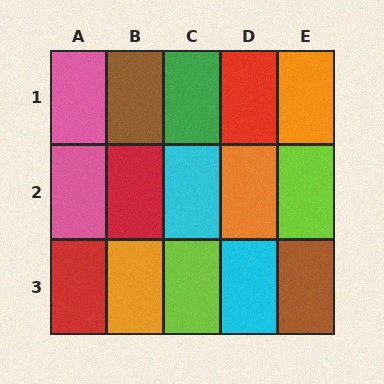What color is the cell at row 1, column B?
Brown.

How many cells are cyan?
2 cells are cyan.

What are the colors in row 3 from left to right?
Red, orange, lime, cyan, brown.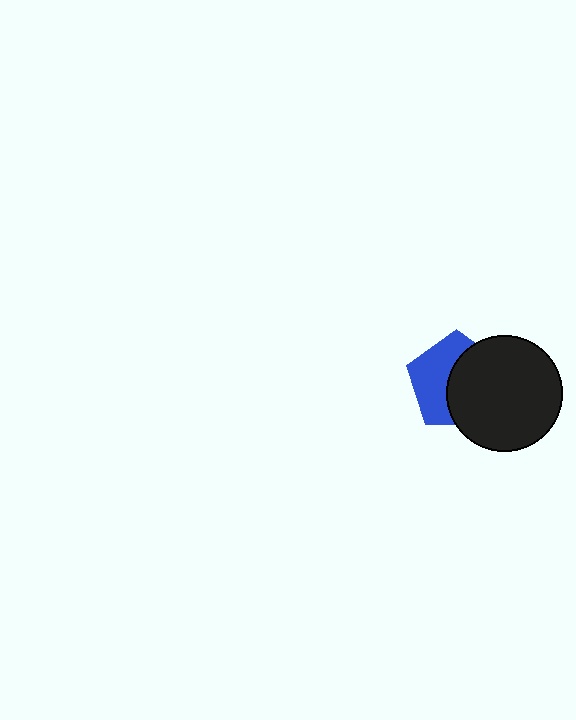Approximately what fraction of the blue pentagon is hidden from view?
Roughly 53% of the blue pentagon is hidden behind the black circle.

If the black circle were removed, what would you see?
You would see the complete blue pentagon.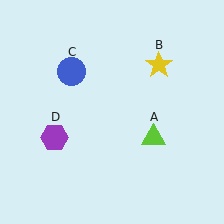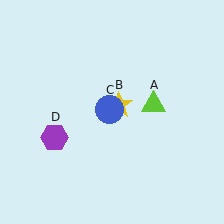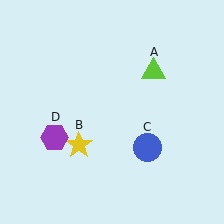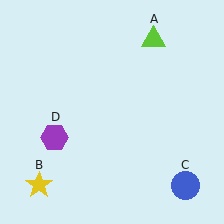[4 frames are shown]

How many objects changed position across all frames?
3 objects changed position: lime triangle (object A), yellow star (object B), blue circle (object C).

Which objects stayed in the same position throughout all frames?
Purple hexagon (object D) remained stationary.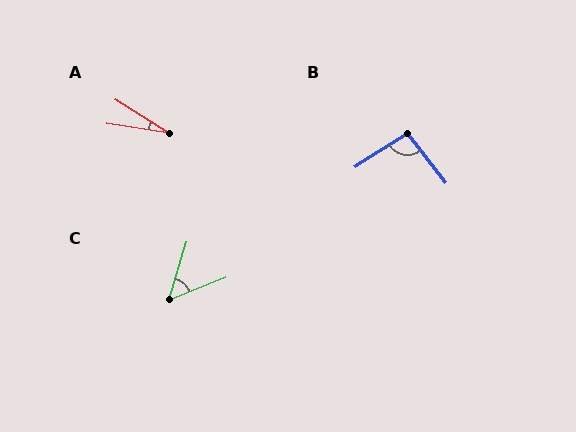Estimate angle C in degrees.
Approximately 52 degrees.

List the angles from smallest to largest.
A (24°), C (52°), B (95°).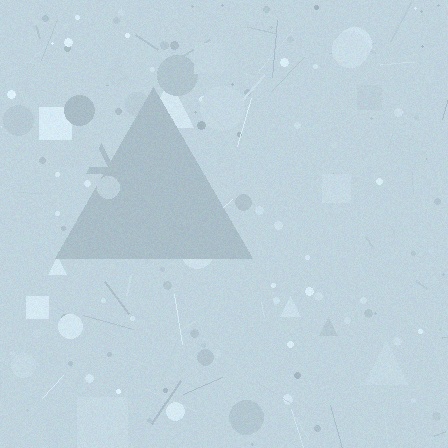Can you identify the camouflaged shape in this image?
The camouflaged shape is a triangle.